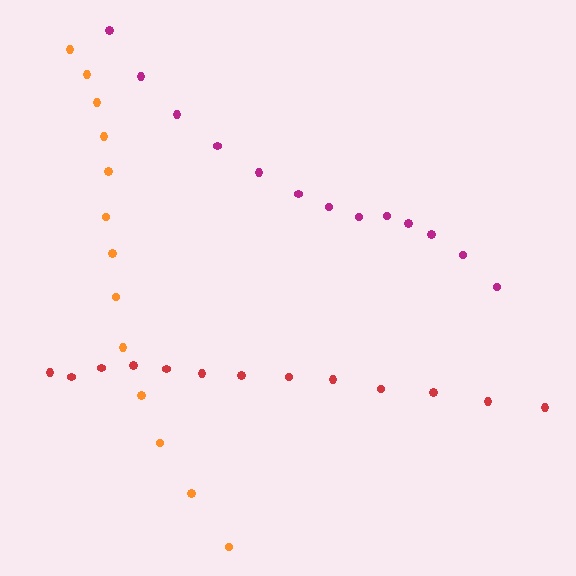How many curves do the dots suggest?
There are 3 distinct paths.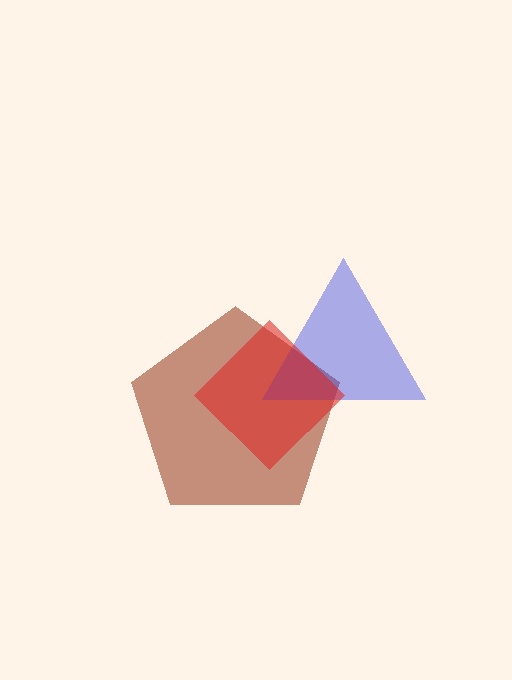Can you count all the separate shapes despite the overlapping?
Yes, there are 3 separate shapes.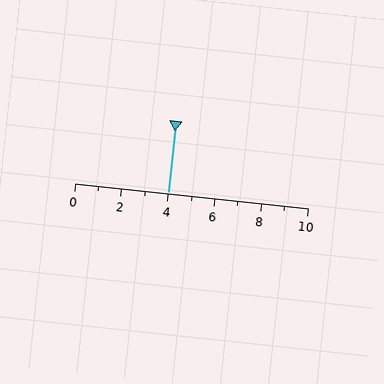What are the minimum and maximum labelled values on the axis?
The axis runs from 0 to 10.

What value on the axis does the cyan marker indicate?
The marker indicates approximately 4.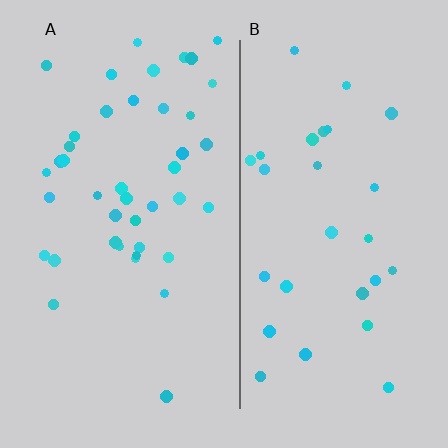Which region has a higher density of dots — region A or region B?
A (the left).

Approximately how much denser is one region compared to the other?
Approximately 1.5× — region A over region B.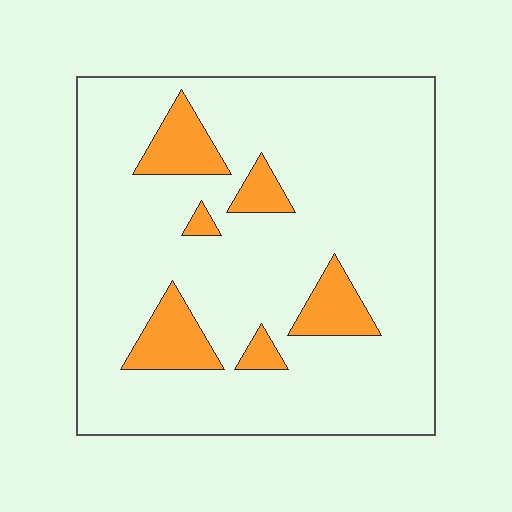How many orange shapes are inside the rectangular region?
6.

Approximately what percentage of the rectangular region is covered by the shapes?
Approximately 15%.